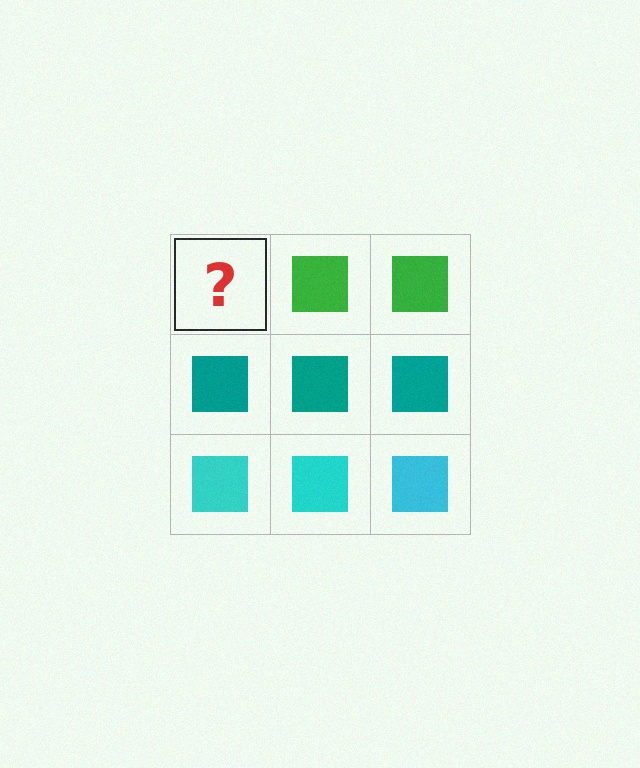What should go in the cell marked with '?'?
The missing cell should contain a green square.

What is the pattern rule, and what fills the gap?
The rule is that each row has a consistent color. The gap should be filled with a green square.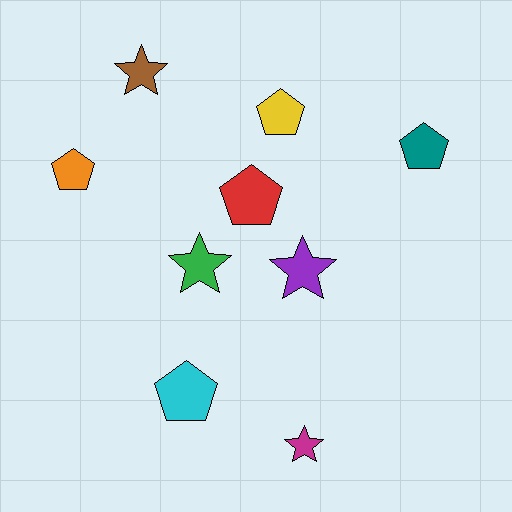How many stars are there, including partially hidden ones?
There are 4 stars.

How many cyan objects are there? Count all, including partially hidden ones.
There is 1 cyan object.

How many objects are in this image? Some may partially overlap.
There are 9 objects.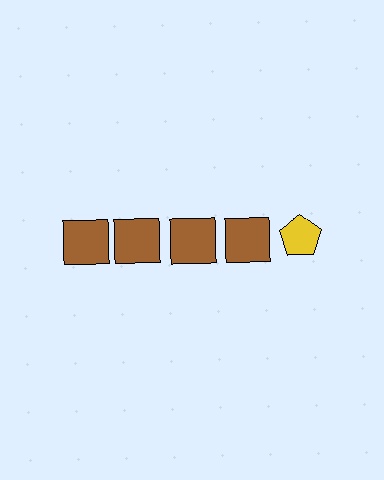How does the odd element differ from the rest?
It differs in both color (yellow instead of brown) and shape (pentagon instead of square).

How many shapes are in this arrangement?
There are 5 shapes arranged in a grid pattern.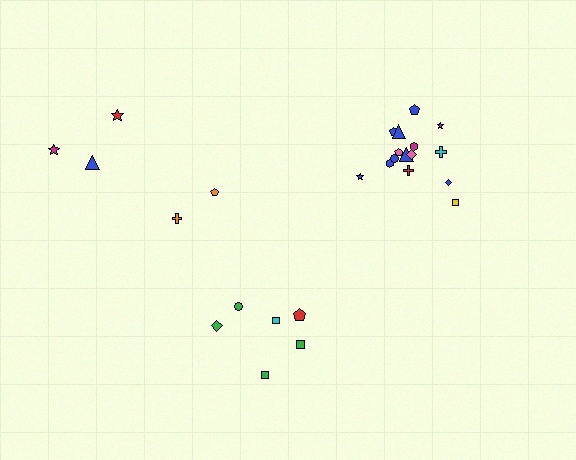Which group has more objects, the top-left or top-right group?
The top-right group.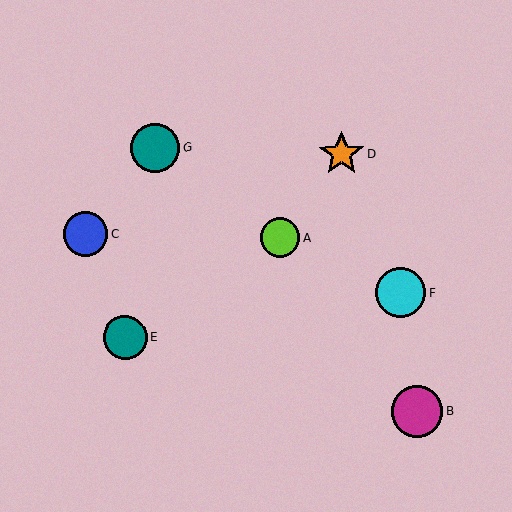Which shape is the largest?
The magenta circle (labeled B) is the largest.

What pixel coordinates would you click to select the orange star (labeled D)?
Click at (342, 154) to select the orange star D.